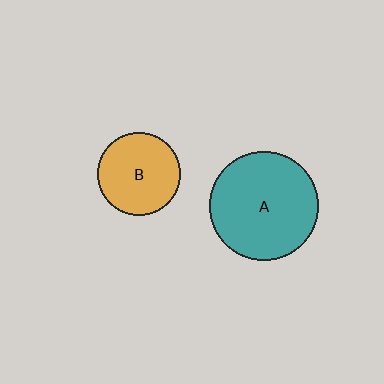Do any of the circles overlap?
No, none of the circles overlap.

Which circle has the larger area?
Circle A (teal).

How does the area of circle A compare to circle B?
Approximately 1.7 times.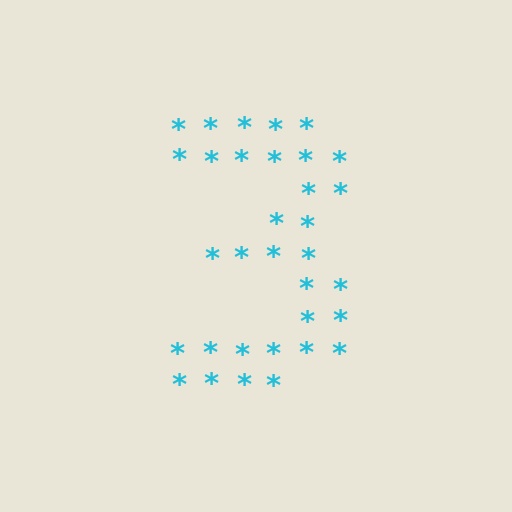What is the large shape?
The large shape is the digit 3.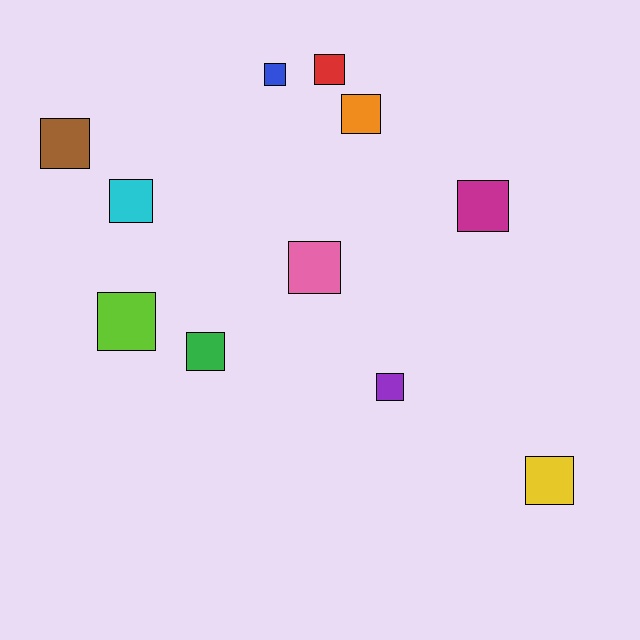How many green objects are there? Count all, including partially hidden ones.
There is 1 green object.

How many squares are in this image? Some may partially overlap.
There are 11 squares.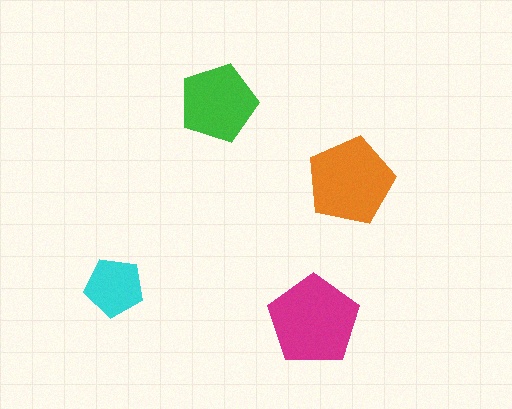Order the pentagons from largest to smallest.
the magenta one, the orange one, the green one, the cyan one.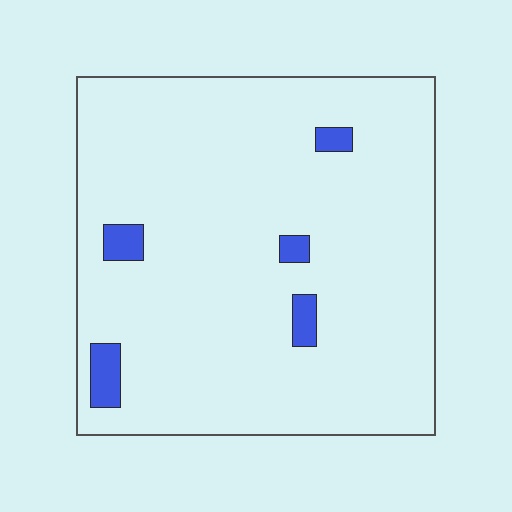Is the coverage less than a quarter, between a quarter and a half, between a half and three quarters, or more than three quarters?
Less than a quarter.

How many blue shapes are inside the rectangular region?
5.